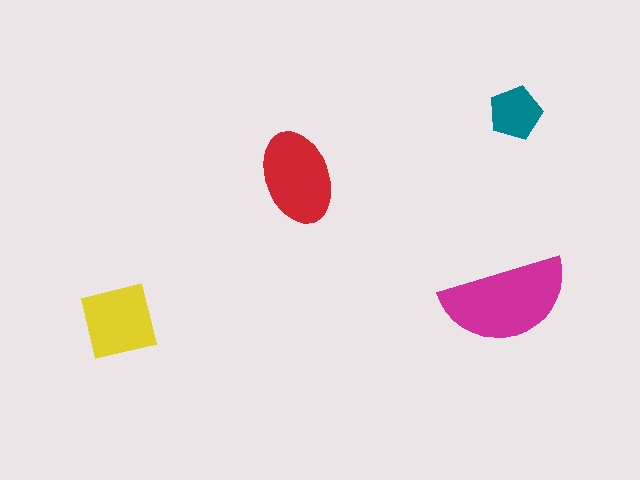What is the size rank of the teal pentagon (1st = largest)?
4th.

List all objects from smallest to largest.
The teal pentagon, the yellow square, the red ellipse, the magenta semicircle.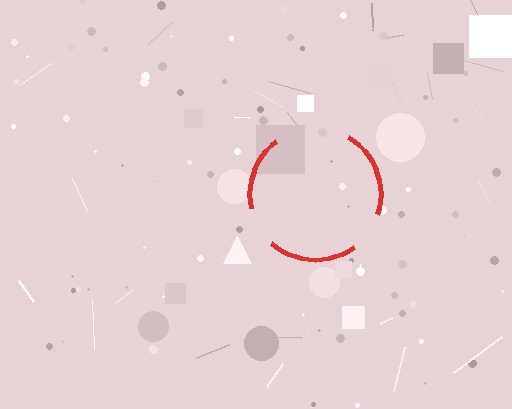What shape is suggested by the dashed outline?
The dashed outline suggests a circle.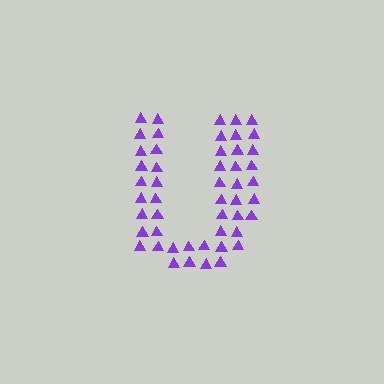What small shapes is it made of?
It is made of small triangles.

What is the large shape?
The large shape is the letter U.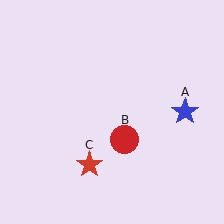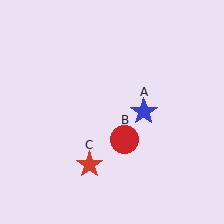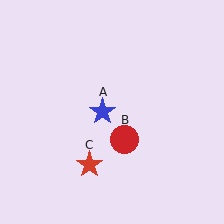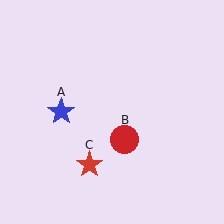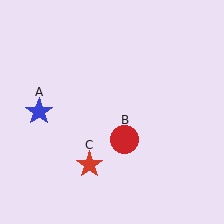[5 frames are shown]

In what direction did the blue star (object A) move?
The blue star (object A) moved left.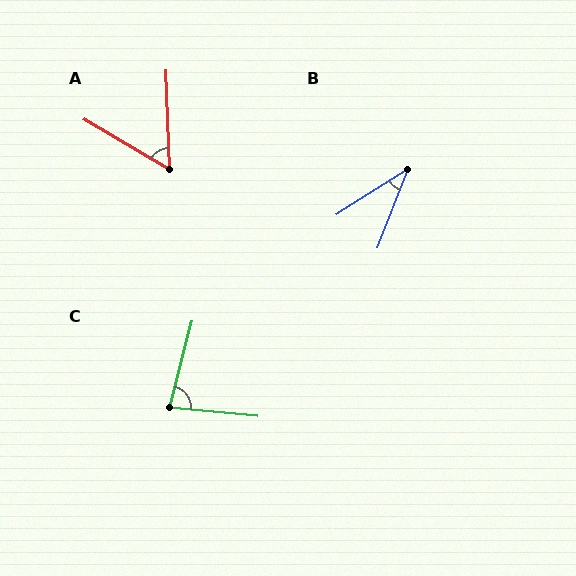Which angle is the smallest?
B, at approximately 36 degrees.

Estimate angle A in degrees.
Approximately 57 degrees.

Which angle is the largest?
C, at approximately 81 degrees.